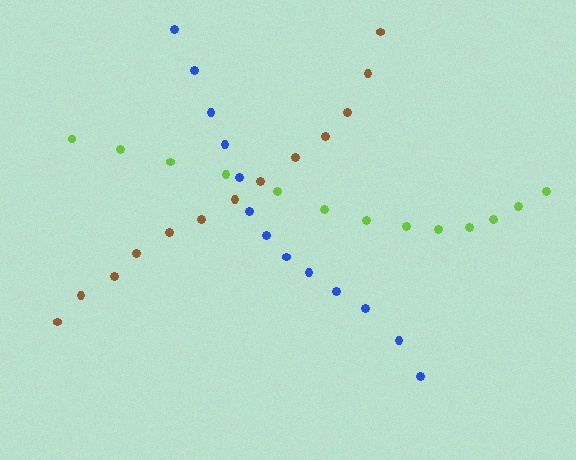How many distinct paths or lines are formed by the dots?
There are 3 distinct paths.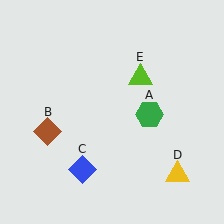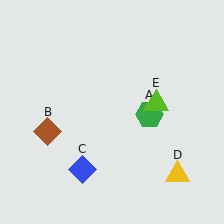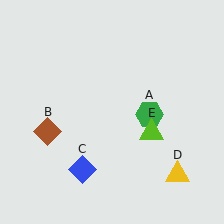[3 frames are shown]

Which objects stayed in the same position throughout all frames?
Green hexagon (object A) and brown diamond (object B) and blue diamond (object C) and yellow triangle (object D) remained stationary.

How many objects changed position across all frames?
1 object changed position: lime triangle (object E).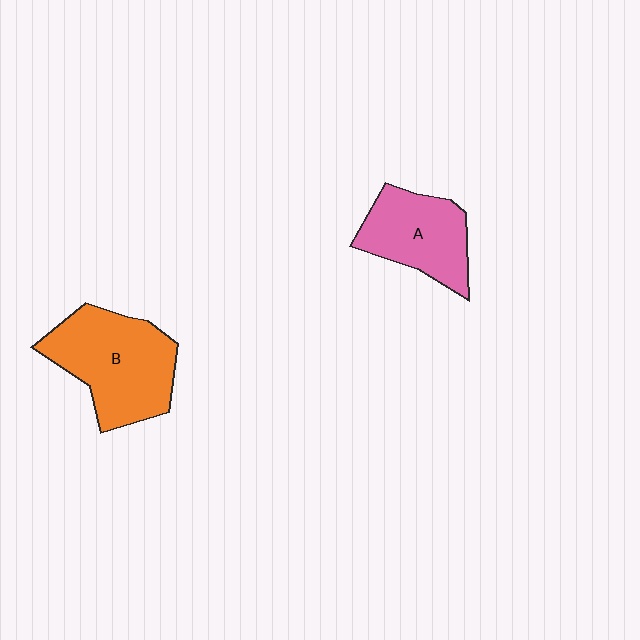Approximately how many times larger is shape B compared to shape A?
Approximately 1.4 times.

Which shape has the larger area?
Shape B (orange).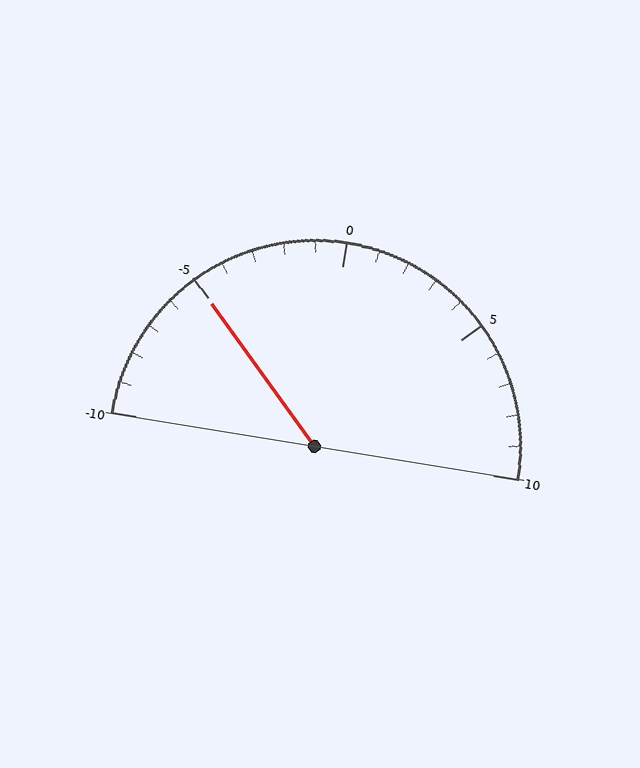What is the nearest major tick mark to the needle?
The nearest major tick mark is -5.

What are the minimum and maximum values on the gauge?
The gauge ranges from -10 to 10.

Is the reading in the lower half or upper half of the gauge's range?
The reading is in the lower half of the range (-10 to 10).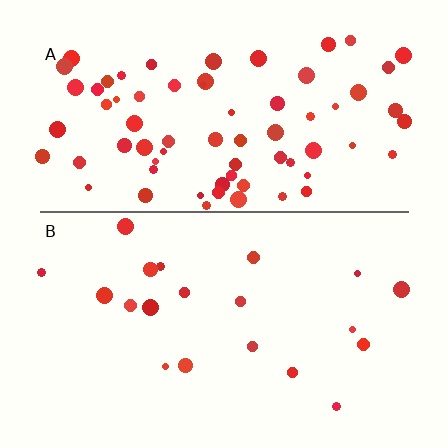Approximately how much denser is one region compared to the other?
Approximately 3.6× — region A over region B.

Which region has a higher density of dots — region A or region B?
A (the top).